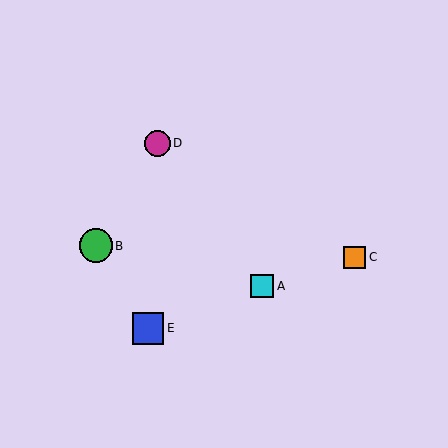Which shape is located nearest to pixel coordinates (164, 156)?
The magenta circle (labeled D) at (157, 143) is nearest to that location.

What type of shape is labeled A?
Shape A is a cyan square.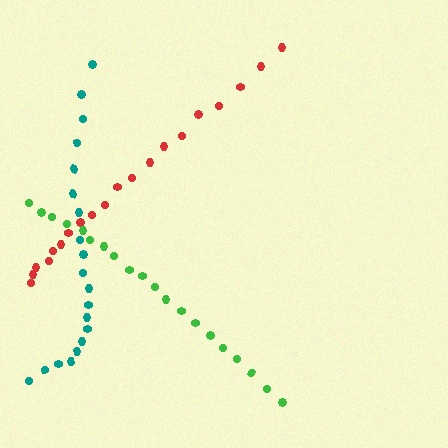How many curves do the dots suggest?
There are 3 distinct paths.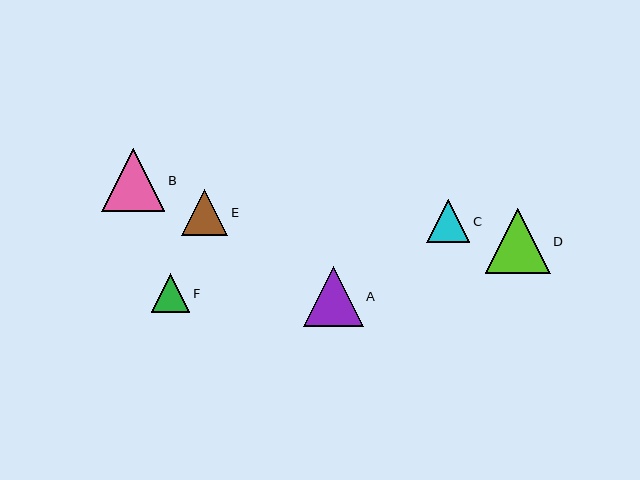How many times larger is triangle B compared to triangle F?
Triangle B is approximately 1.7 times the size of triangle F.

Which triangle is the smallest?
Triangle F is the smallest with a size of approximately 38 pixels.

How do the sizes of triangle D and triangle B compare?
Triangle D and triangle B are approximately the same size.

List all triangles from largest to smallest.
From largest to smallest: D, B, A, E, C, F.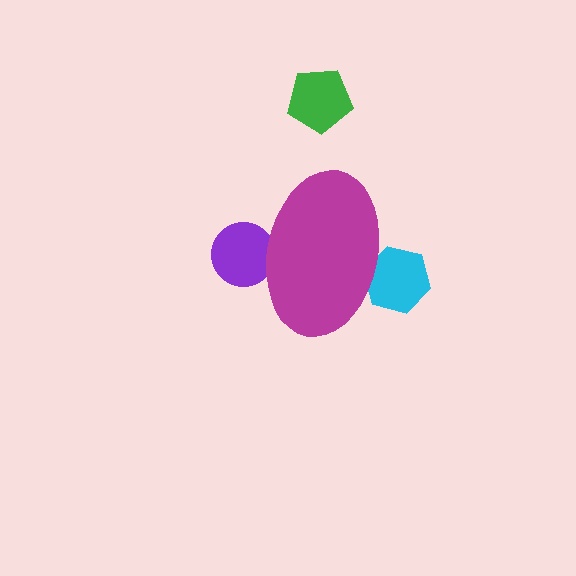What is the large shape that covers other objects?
A magenta ellipse.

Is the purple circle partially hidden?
Yes, the purple circle is partially hidden behind the magenta ellipse.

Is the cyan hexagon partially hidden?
Yes, the cyan hexagon is partially hidden behind the magenta ellipse.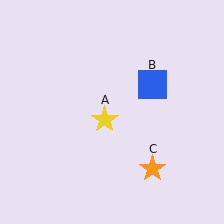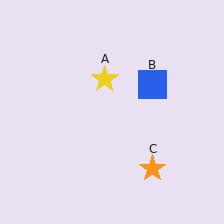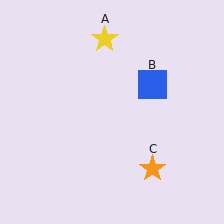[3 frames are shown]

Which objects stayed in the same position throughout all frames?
Blue square (object B) and orange star (object C) remained stationary.